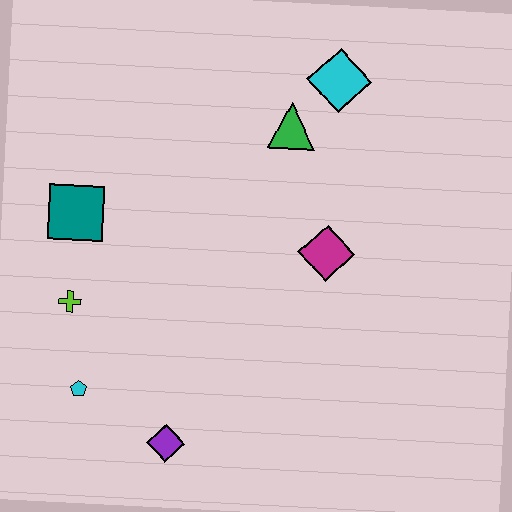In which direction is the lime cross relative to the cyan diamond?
The lime cross is to the left of the cyan diamond.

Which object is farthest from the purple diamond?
The cyan diamond is farthest from the purple diamond.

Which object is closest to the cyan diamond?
The green triangle is closest to the cyan diamond.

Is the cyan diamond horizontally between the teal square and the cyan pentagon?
No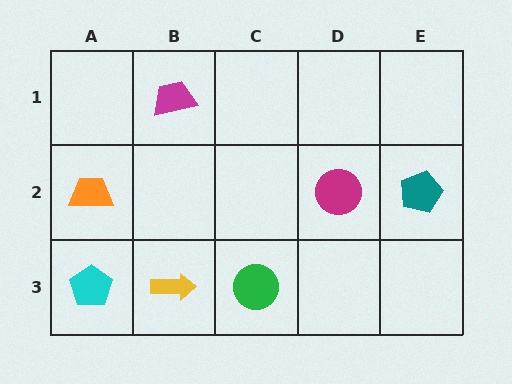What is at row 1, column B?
A magenta trapezoid.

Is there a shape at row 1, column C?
No, that cell is empty.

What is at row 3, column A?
A cyan pentagon.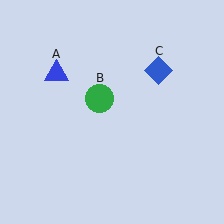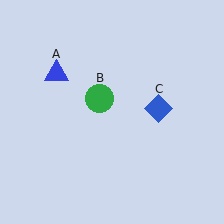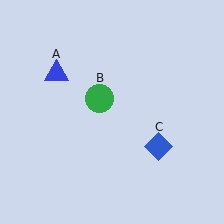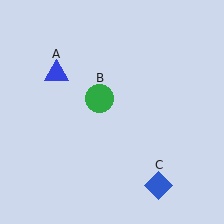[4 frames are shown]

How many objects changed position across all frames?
1 object changed position: blue diamond (object C).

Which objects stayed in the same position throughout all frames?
Blue triangle (object A) and green circle (object B) remained stationary.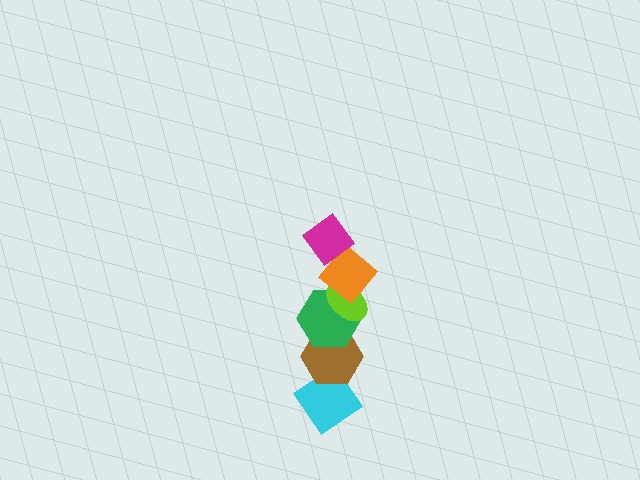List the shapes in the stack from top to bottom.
From top to bottom: the magenta diamond, the orange diamond, the lime ellipse, the green hexagon, the brown hexagon, the cyan diamond.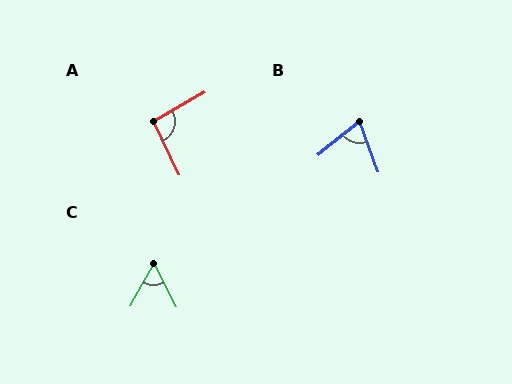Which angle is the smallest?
C, at approximately 56 degrees.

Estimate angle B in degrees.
Approximately 71 degrees.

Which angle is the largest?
A, at approximately 94 degrees.